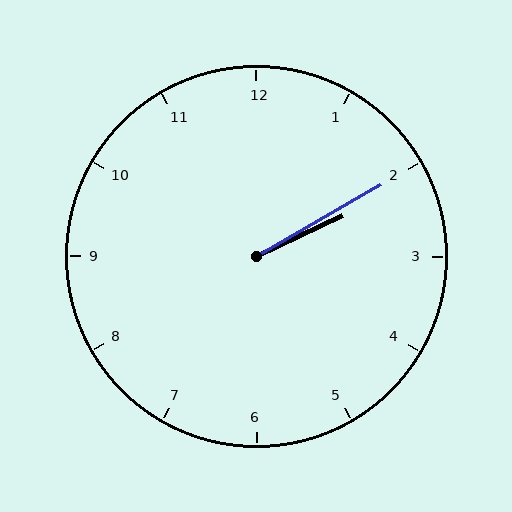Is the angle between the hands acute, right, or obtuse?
It is acute.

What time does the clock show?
2:10.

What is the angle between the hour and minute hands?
Approximately 5 degrees.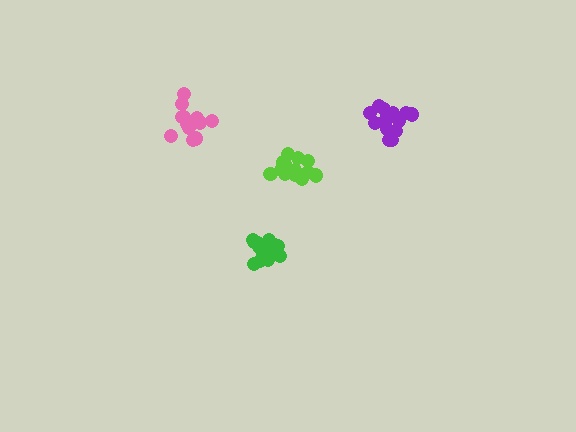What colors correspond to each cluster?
The clusters are colored: pink, lime, purple, green.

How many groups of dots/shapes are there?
There are 4 groups.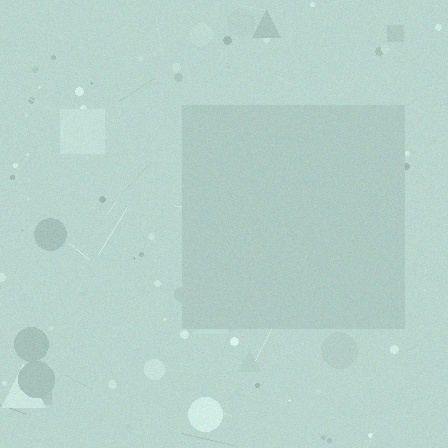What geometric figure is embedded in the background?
A square is embedded in the background.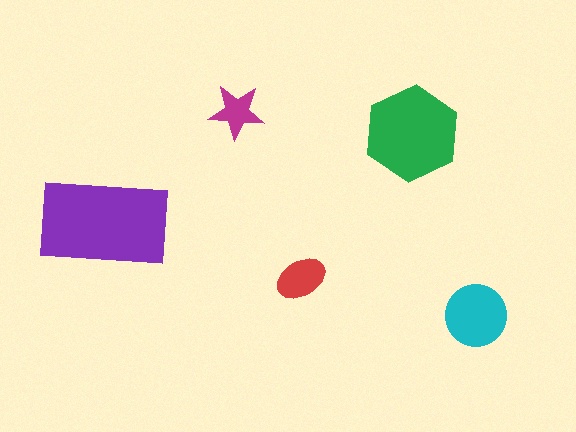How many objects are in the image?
There are 5 objects in the image.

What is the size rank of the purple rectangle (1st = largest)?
1st.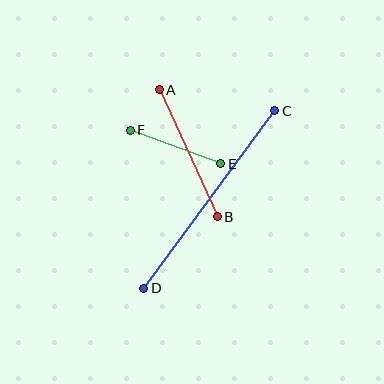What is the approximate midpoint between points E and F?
The midpoint is at approximately (176, 147) pixels.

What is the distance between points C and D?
The distance is approximately 221 pixels.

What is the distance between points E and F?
The distance is approximately 96 pixels.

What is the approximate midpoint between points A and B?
The midpoint is at approximately (188, 153) pixels.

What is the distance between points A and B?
The distance is approximately 139 pixels.